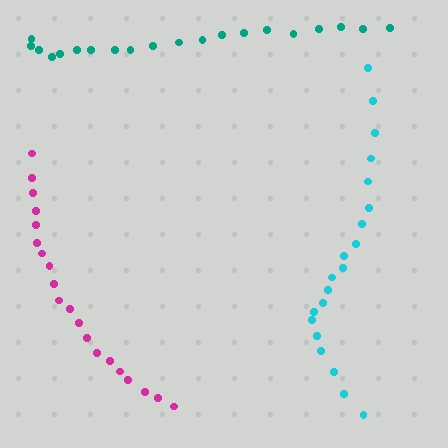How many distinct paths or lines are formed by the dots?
There are 3 distinct paths.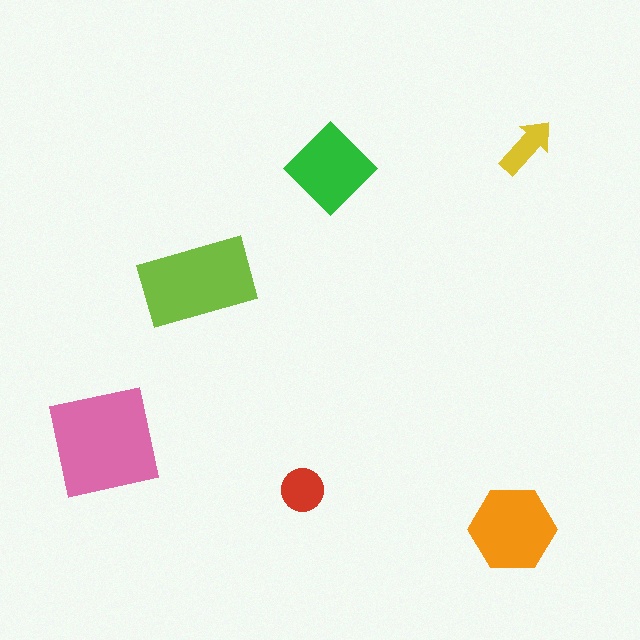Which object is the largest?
The pink square.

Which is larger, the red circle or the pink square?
The pink square.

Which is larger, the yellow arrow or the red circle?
The red circle.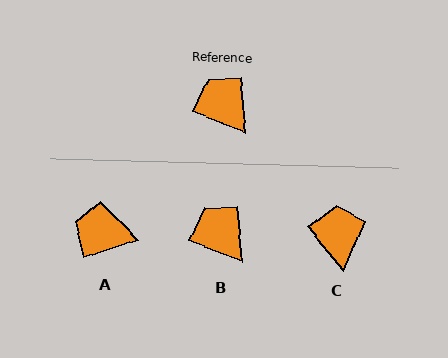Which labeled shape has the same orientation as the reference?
B.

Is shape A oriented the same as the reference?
No, it is off by about 38 degrees.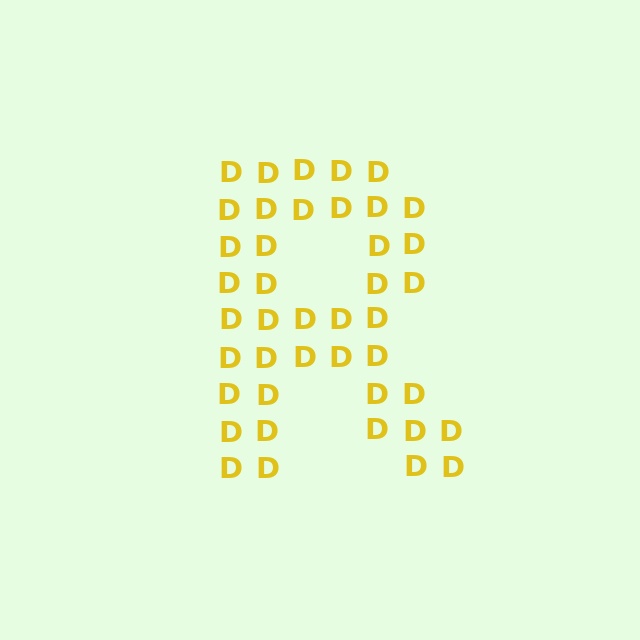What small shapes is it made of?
It is made of small letter D's.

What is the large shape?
The large shape is the letter R.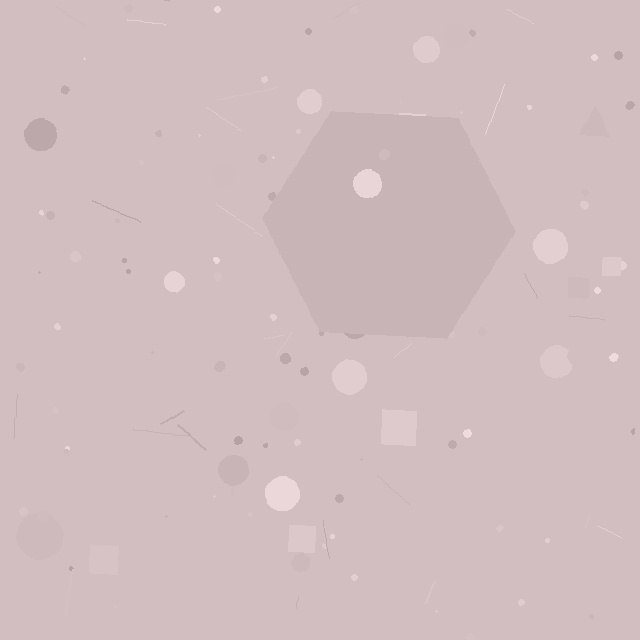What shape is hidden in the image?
A hexagon is hidden in the image.